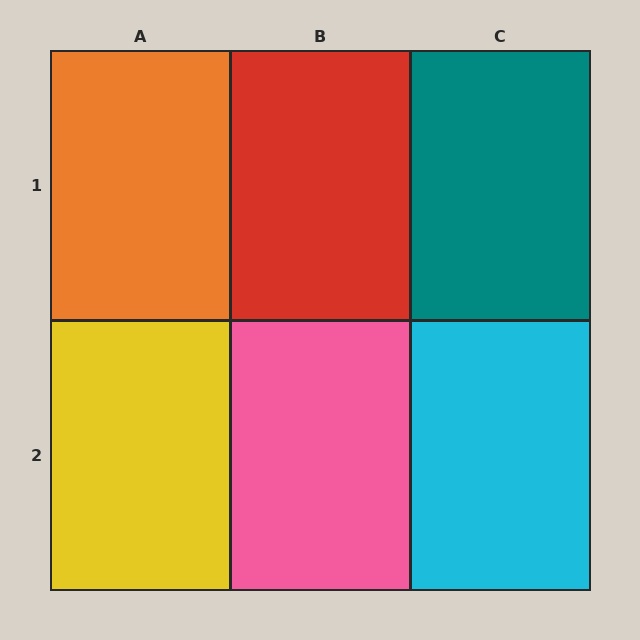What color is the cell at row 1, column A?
Orange.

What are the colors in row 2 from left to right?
Yellow, pink, cyan.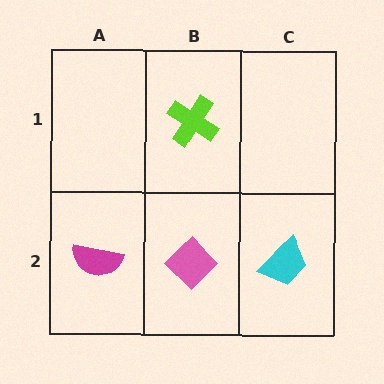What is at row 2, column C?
A cyan trapezoid.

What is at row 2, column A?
A magenta semicircle.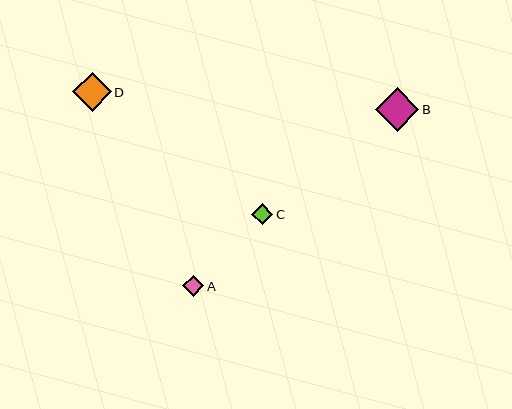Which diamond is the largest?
Diamond B is the largest with a size of approximately 44 pixels.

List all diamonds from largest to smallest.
From largest to smallest: B, D, A, C.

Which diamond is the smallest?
Diamond C is the smallest with a size of approximately 21 pixels.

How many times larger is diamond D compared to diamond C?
Diamond D is approximately 1.9 times the size of diamond C.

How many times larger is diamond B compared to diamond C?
Diamond B is approximately 2.1 times the size of diamond C.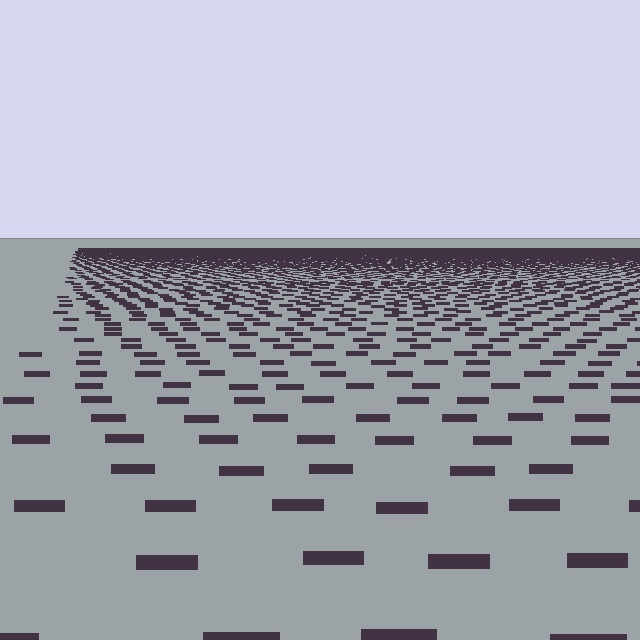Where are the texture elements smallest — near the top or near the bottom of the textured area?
Near the top.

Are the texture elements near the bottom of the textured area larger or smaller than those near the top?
Larger. Near the bottom, elements are closer to the viewer and appear at a bigger on-screen size.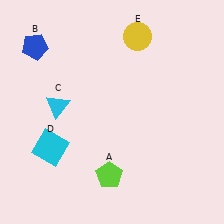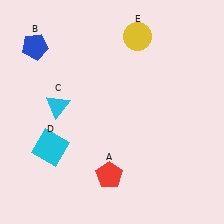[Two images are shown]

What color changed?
The pentagon (A) changed from lime in Image 1 to red in Image 2.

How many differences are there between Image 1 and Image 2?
There is 1 difference between the two images.